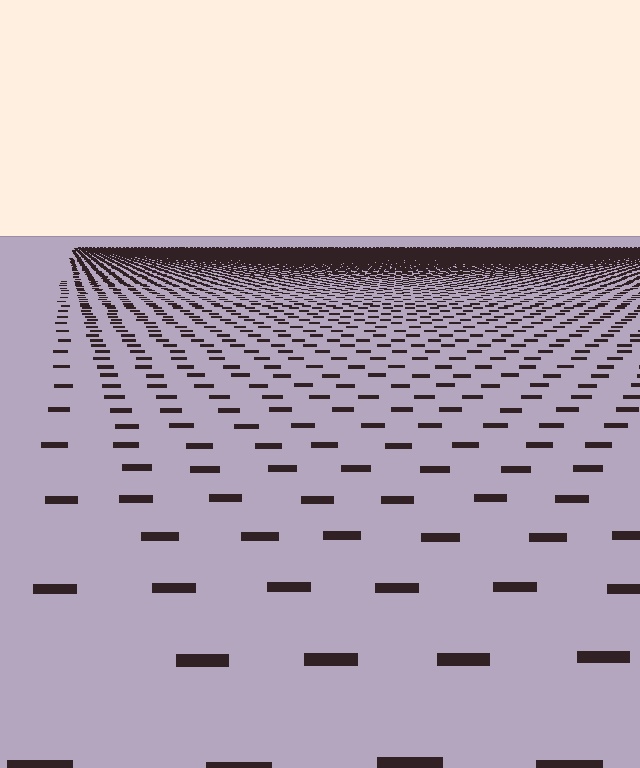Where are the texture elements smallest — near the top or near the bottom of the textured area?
Near the top.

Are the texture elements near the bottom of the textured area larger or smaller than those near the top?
Larger. Near the bottom, elements are closer to the viewer and appear at a bigger on-screen size.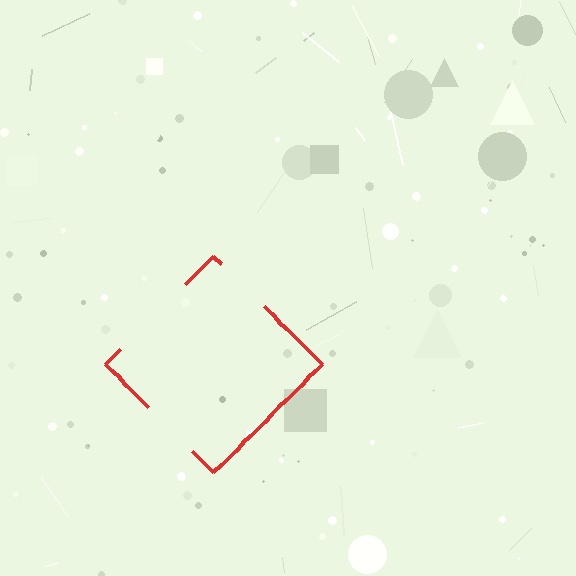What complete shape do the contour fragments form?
The contour fragments form a diamond.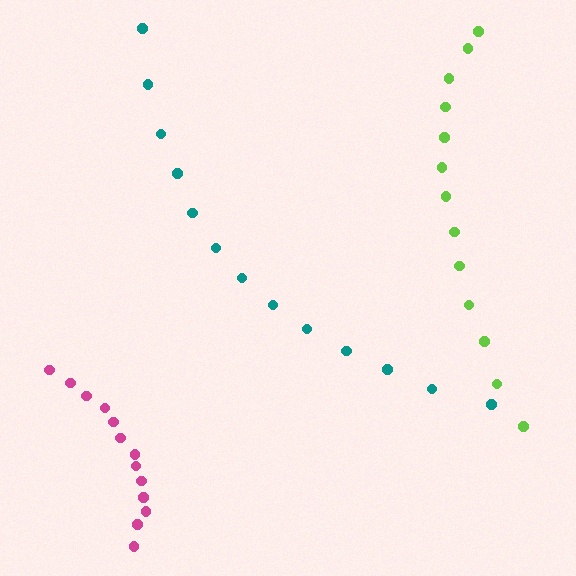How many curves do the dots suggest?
There are 3 distinct paths.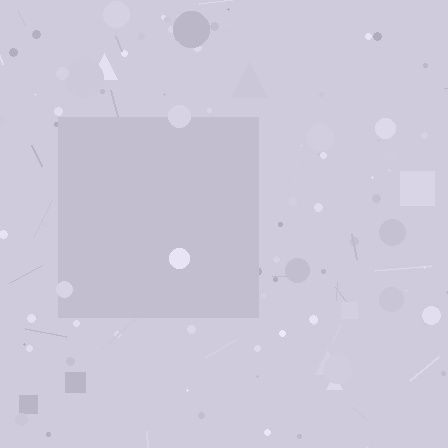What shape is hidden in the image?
A square is hidden in the image.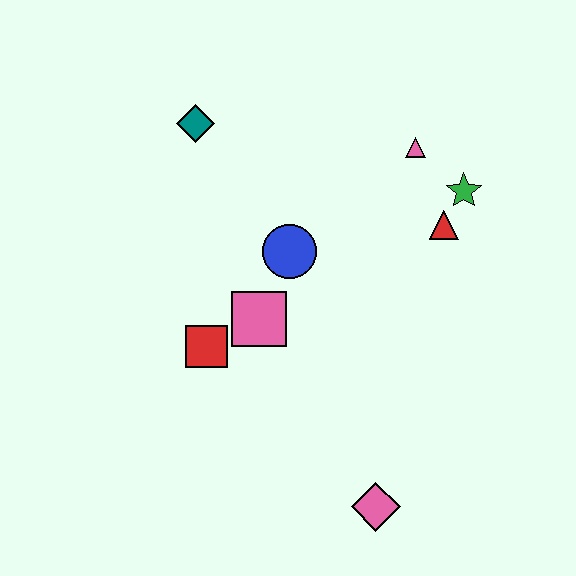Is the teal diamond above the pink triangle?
Yes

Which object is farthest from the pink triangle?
The pink diamond is farthest from the pink triangle.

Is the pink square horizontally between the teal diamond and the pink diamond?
Yes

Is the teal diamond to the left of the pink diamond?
Yes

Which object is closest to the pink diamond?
The pink square is closest to the pink diamond.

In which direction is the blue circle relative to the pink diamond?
The blue circle is above the pink diamond.